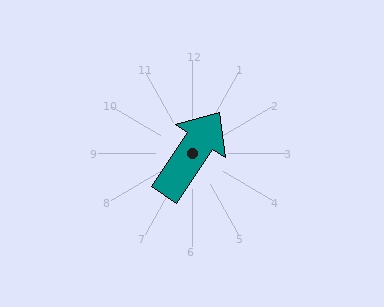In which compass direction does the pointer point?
Northeast.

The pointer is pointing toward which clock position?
Roughly 1 o'clock.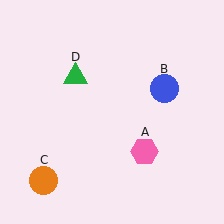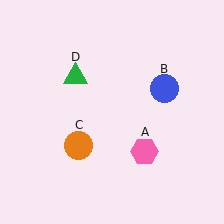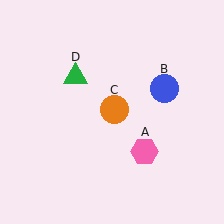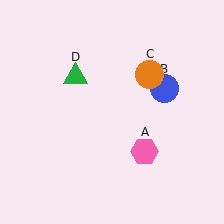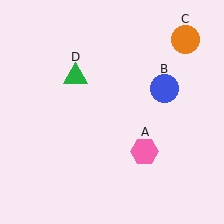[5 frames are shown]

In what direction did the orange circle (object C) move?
The orange circle (object C) moved up and to the right.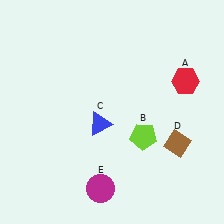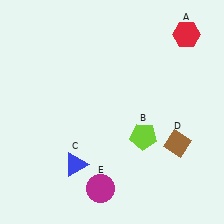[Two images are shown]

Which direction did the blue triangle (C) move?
The blue triangle (C) moved down.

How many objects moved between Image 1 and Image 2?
2 objects moved between the two images.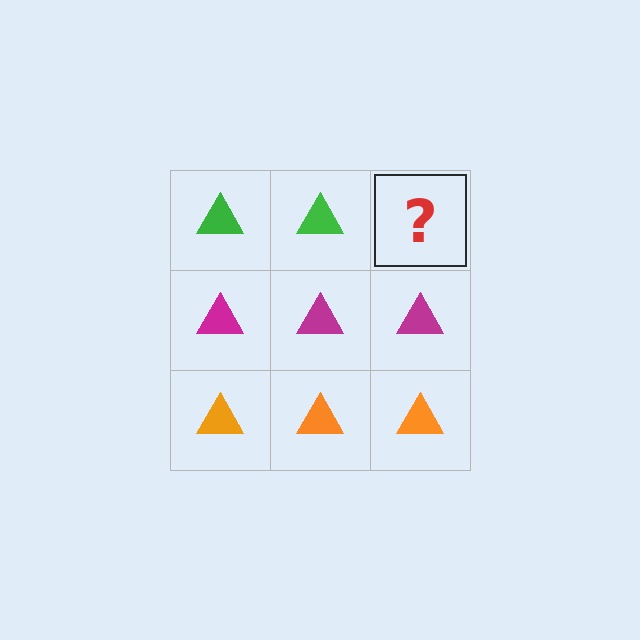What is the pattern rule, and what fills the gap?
The rule is that each row has a consistent color. The gap should be filled with a green triangle.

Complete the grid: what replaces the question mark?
The question mark should be replaced with a green triangle.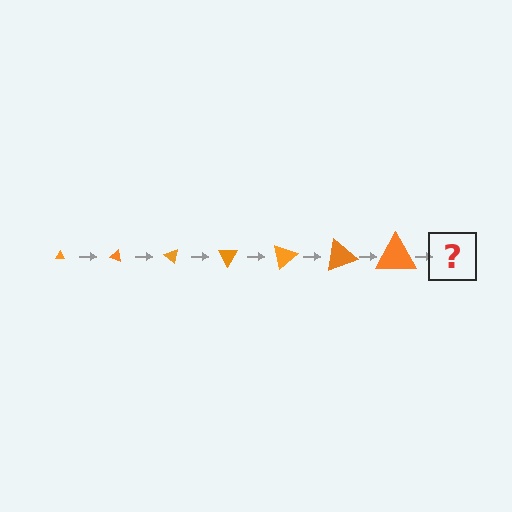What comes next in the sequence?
The next element should be a triangle, larger than the previous one and rotated 140 degrees from the start.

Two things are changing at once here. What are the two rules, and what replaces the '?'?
The two rules are that the triangle grows larger each step and it rotates 20 degrees each step. The '?' should be a triangle, larger than the previous one and rotated 140 degrees from the start.